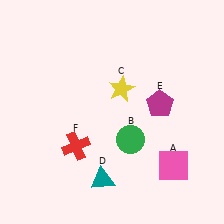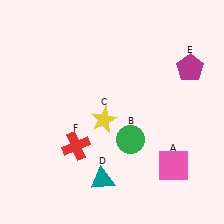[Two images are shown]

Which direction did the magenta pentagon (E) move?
The magenta pentagon (E) moved up.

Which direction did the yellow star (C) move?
The yellow star (C) moved down.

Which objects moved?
The objects that moved are: the yellow star (C), the magenta pentagon (E).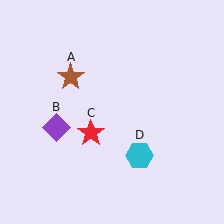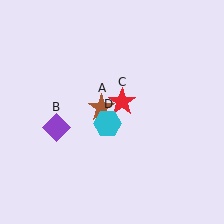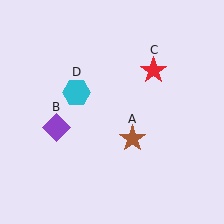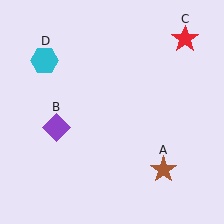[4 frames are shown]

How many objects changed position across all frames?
3 objects changed position: brown star (object A), red star (object C), cyan hexagon (object D).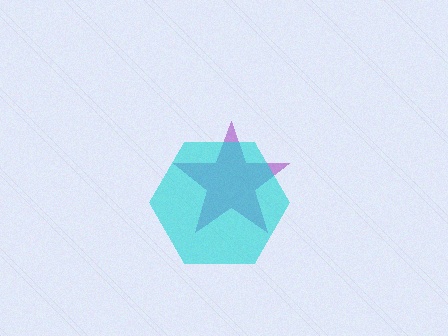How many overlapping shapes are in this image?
There are 2 overlapping shapes in the image.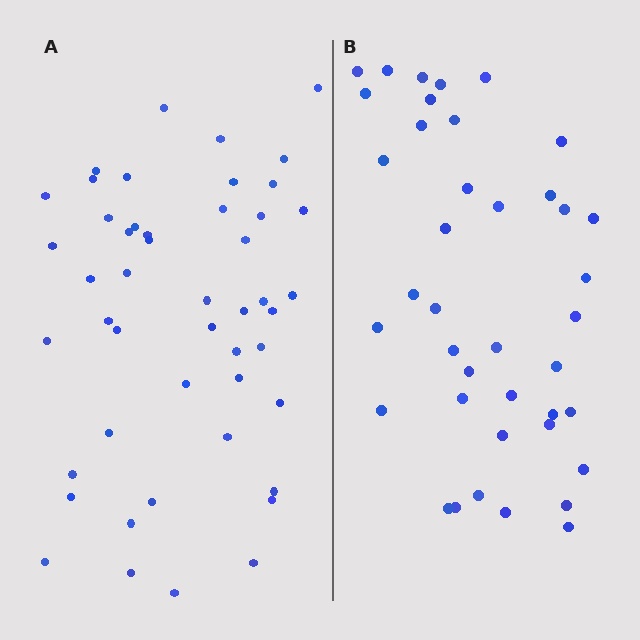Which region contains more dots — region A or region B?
Region A (the left region) has more dots.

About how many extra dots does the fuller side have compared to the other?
Region A has roughly 8 or so more dots than region B.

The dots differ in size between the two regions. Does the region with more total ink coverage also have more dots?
No. Region B has more total ink coverage because its dots are larger, but region A actually contains more individual dots. Total area can be misleading — the number of items is what matters here.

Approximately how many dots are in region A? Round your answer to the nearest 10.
About 50 dots. (The exact count is 48, which rounds to 50.)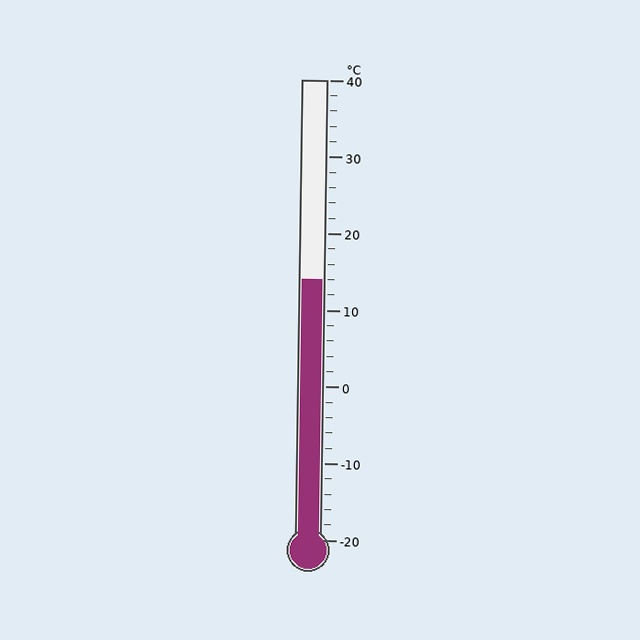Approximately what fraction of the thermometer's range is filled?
The thermometer is filled to approximately 55% of its range.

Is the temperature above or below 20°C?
The temperature is below 20°C.